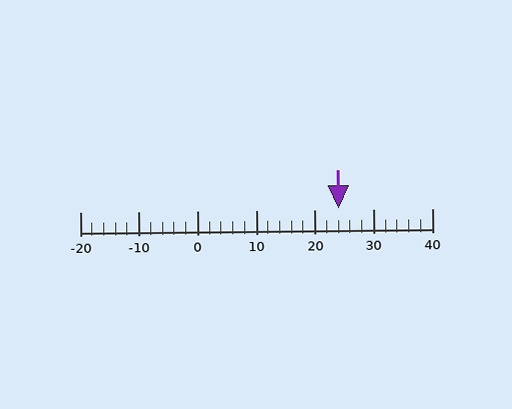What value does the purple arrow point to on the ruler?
The purple arrow points to approximately 24.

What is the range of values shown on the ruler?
The ruler shows values from -20 to 40.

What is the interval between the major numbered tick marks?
The major tick marks are spaced 10 units apart.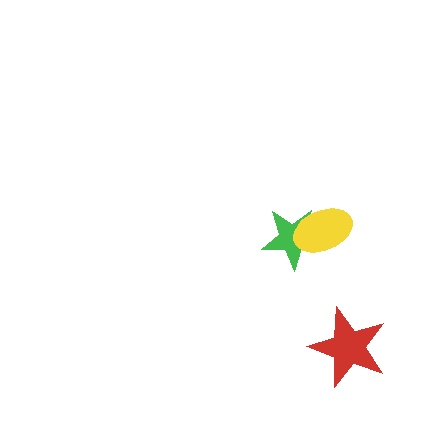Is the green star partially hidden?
Yes, it is partially covered by another shape.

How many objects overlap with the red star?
0 objects overlap with the red star.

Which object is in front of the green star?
The yellow ellipse is in front of the green star.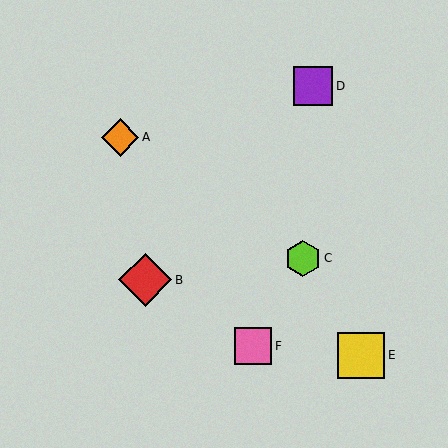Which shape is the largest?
The red diamond (labeled B) is the largest.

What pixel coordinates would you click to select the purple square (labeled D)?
Click at (313, 86) to select the purple square D.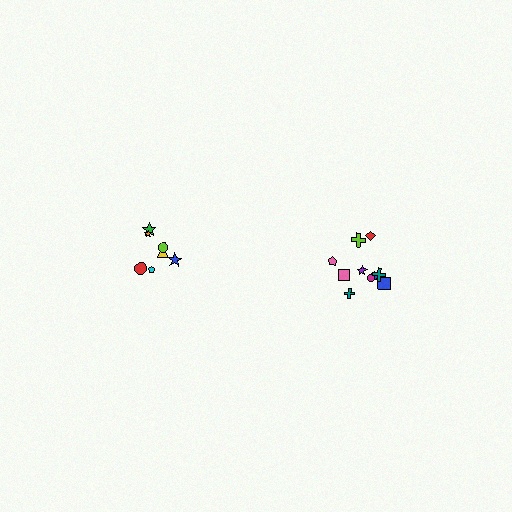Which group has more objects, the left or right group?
The right group.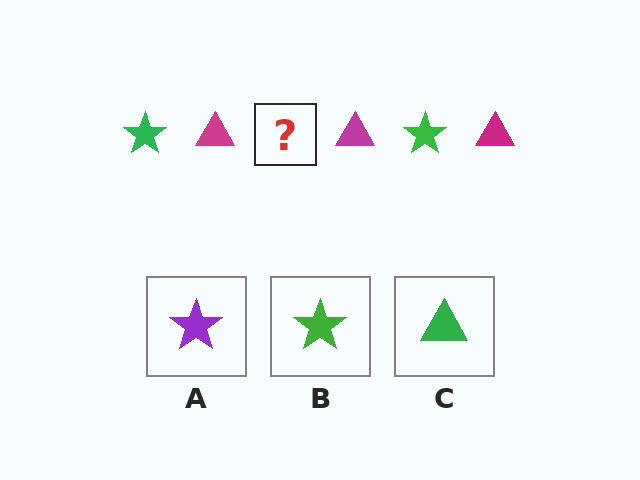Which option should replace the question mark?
Option B.